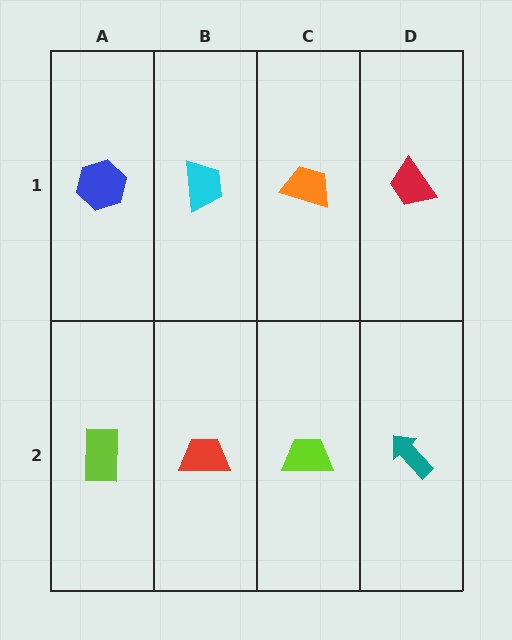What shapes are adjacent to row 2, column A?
A blue hexagon (row 1, column A), a red trapezoid (row 2, column B).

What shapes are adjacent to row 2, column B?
A cyan trapezoid (row 1, column B), a lime rectangle (row 2, column A), a lime trapezoid (row 2, column C).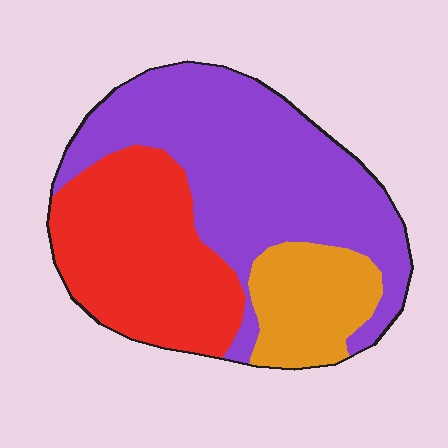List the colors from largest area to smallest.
From largest to smallest: purple, red, orange.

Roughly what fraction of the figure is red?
Red takes up about one third (1/3) of the figure.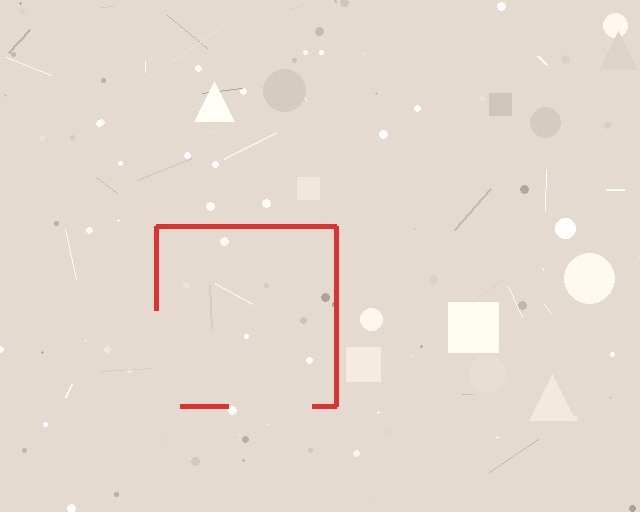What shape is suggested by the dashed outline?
The dashed outline suggests a square.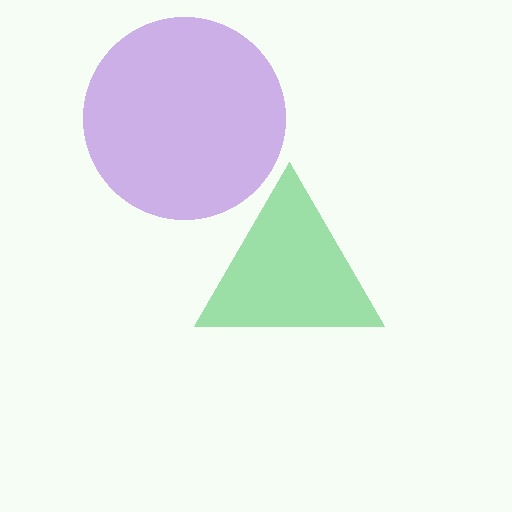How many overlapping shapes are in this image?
There are 2 overlapping shapes in the image.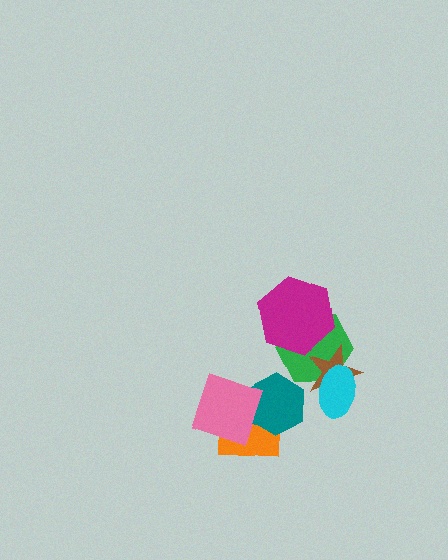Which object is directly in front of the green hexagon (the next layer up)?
The brown star is directly in front of the green hexagon.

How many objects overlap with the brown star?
2 objects overlap with the brown star.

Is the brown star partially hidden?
Yes, it is partially covered by another shape.